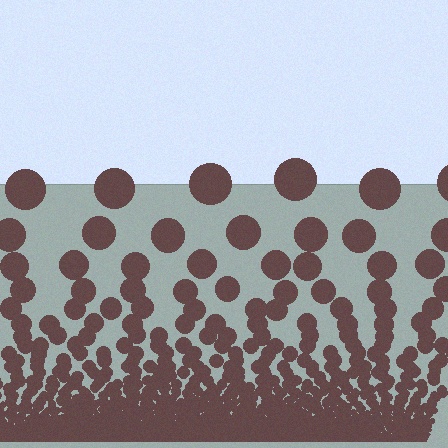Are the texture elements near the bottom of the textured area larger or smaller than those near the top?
Smaller. The gradient is inverted — elements near the bottom are smaller and denser.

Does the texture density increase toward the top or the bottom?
Density increases toward the bottom.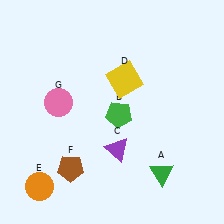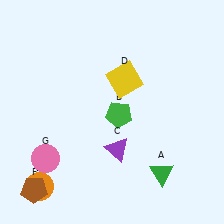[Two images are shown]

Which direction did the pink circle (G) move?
The pink circle (G) moved down.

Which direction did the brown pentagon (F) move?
The brown pentagon (F) moved left.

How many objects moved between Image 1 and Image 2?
2 objects moved between the two images.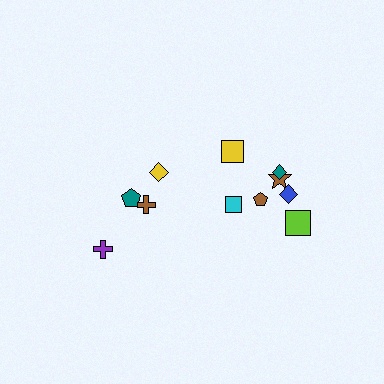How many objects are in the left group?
There are 4 objects.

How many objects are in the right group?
There are 7 objects.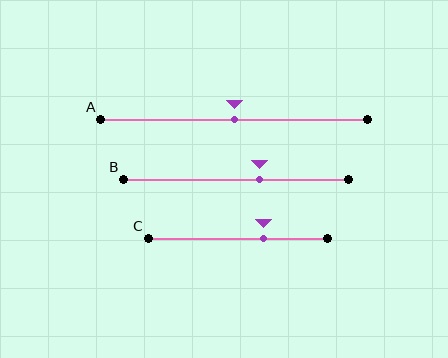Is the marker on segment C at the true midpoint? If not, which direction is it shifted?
No, the marker on segment C is shifted to the right by about 14% of the segment length.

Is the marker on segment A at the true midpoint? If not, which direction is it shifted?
Yes, the marker on segment A is at the true midpoint.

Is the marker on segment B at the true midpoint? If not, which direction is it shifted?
No, the marker on segment B is shifted to the right by about 10% of the segment length.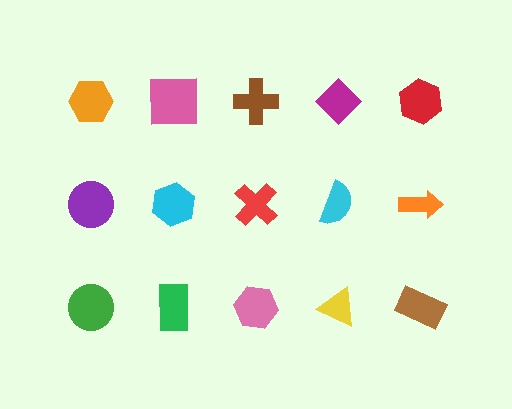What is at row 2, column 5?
An orange arrow.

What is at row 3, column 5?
A brown rectangle.